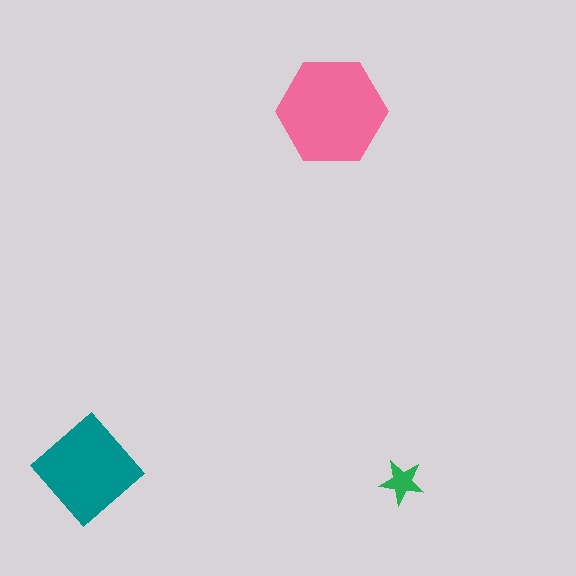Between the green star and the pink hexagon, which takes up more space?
The pink hexagon.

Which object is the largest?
The pink hexagon.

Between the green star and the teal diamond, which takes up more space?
The teal diamond.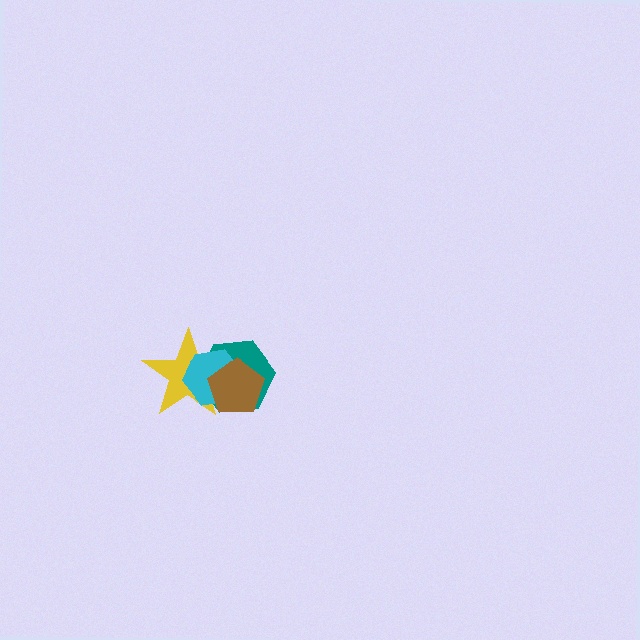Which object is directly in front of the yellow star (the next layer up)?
The cyan hexagon is directly in front of the yellow star.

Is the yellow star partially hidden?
Yes, it is partially covered by another shape.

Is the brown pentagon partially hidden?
No, no other shape covers it.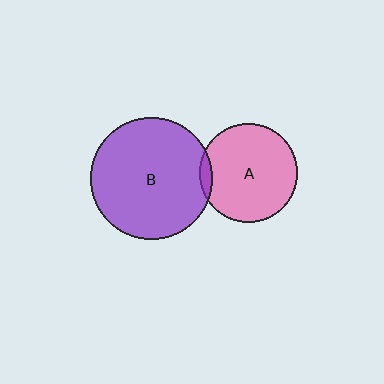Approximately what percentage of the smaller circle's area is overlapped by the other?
Approximately 5%.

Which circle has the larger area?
Circle B (purple).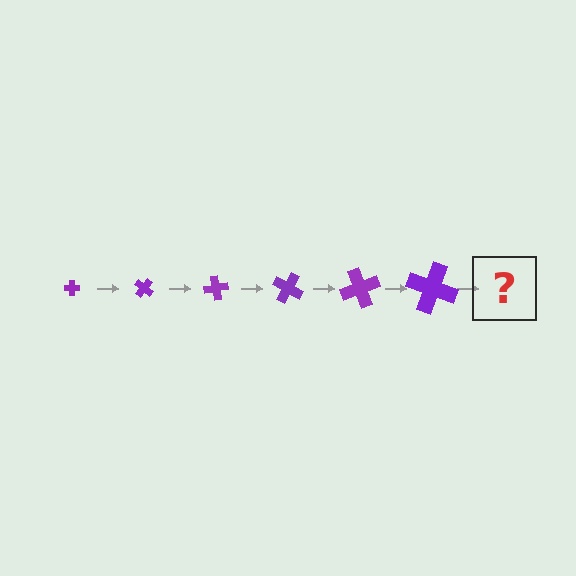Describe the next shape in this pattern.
It should be a cross, larger than the previous one and rotated 240 degrees from the start.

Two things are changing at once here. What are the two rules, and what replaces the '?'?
The two rules are that the cross grows larger each step and it rotates 40 degrees each step. The '?' should be a cross, larger than the previous one and rotated 240 degrees from the start.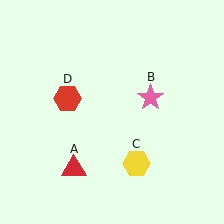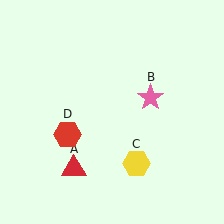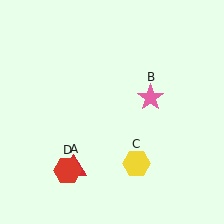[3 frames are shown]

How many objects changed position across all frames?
1 object changed position: red hexagon (object D).